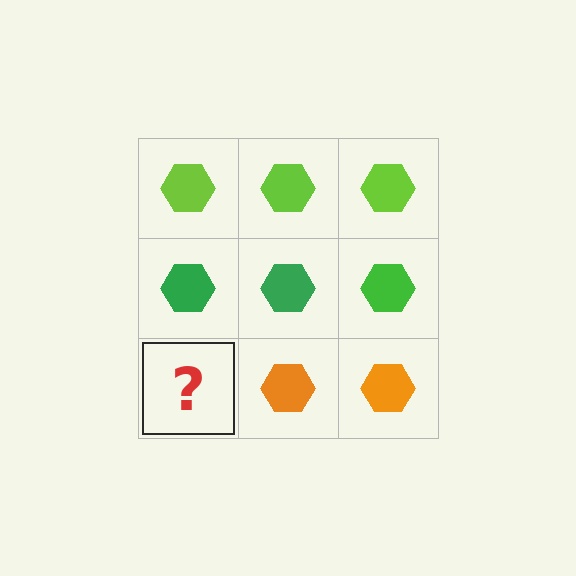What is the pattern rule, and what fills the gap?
The rule is that each row has a consistent color. The gap should be filled with an orange hexagon.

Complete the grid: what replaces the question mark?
The question mark should be replaced with an orange hexagon.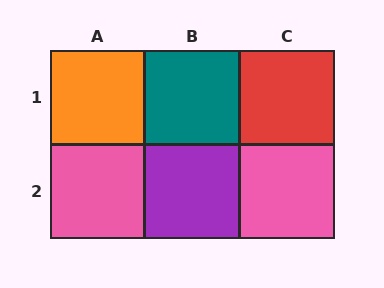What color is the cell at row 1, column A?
Orange.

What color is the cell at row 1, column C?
Red.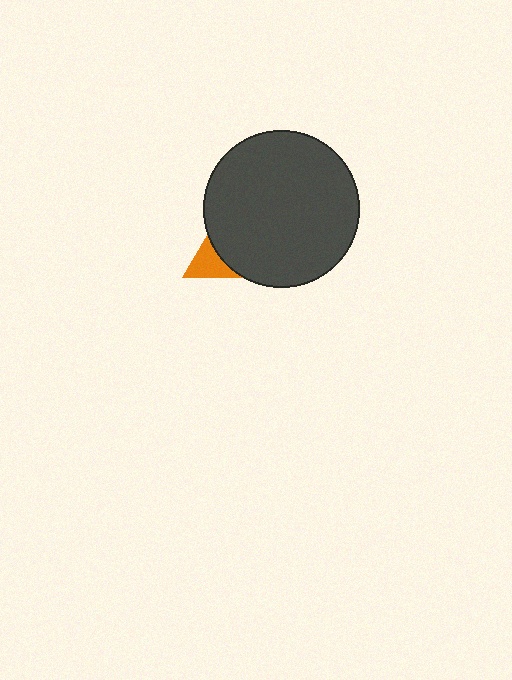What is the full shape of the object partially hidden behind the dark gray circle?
The partially hidden object is an orange triangle.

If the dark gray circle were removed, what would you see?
You would see the complete orange triangle.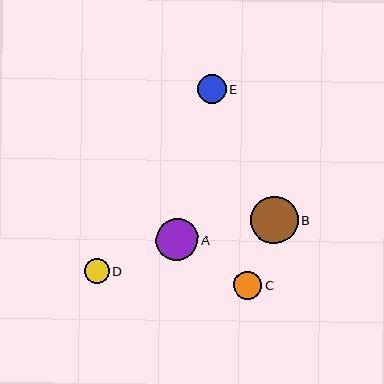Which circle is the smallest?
Circle D is the smallest with a size of approximately 25 pixels.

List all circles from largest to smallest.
From largest to smallest: B, A, E, C, D.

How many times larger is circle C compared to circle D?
Circle C is approximately 1.1 times the size of circle D.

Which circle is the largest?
Circle B is the largest with a size of approximately 48 pixels.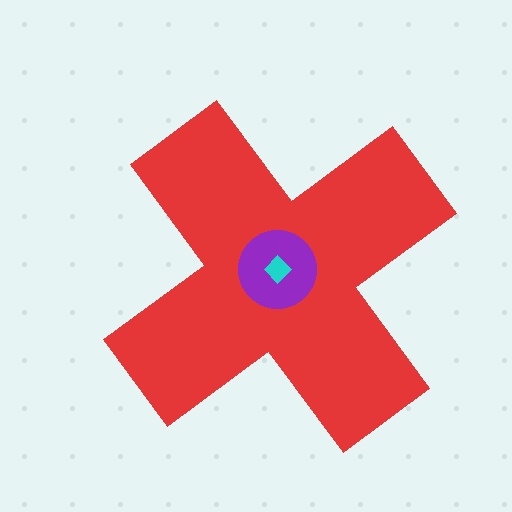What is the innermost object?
The cyan diamond.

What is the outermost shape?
The red cross.